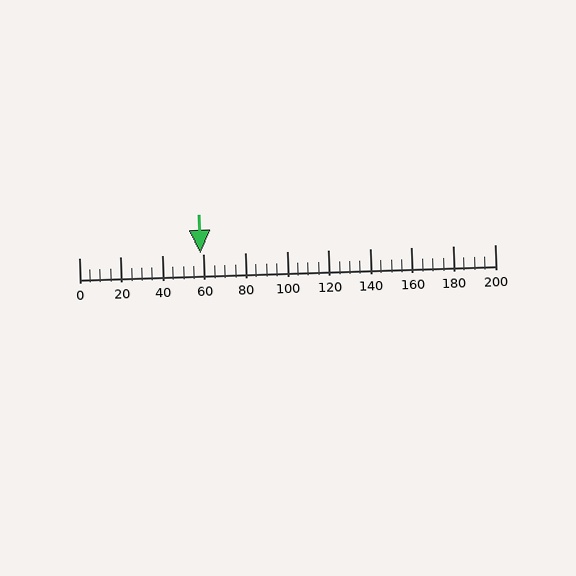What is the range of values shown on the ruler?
The ruler shows values from 0 to 200.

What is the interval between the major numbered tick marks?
The major tick marks are spaced 20 units apart.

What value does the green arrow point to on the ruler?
The green arrow points to approximately 58.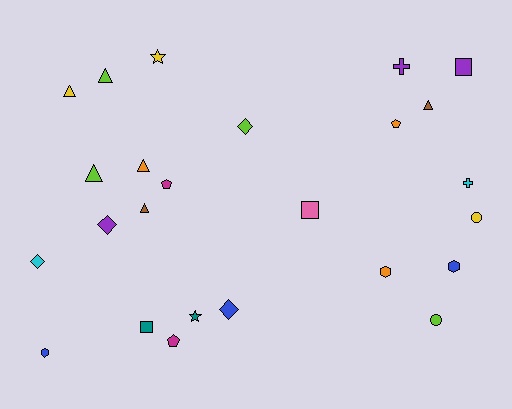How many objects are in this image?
There are 25 objects.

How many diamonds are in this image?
There are 4 diamonds.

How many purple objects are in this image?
There are 3 purple objects.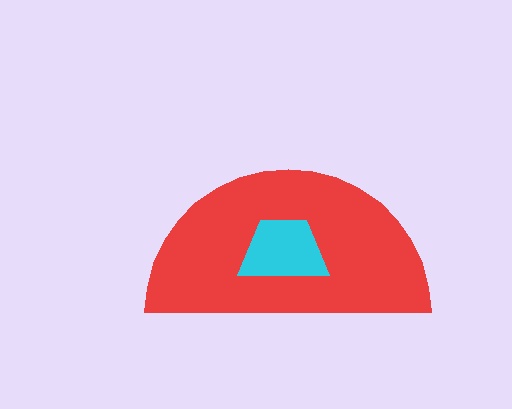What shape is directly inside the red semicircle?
The cyan trapezoid.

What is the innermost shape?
The cyan trapezoid.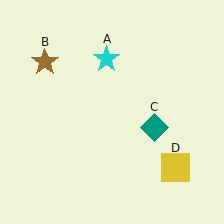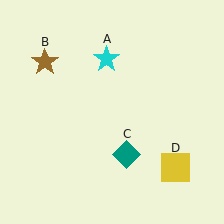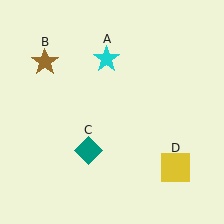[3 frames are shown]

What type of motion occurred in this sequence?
The teal diamond (object C) rotated clockwise around the center of the scene.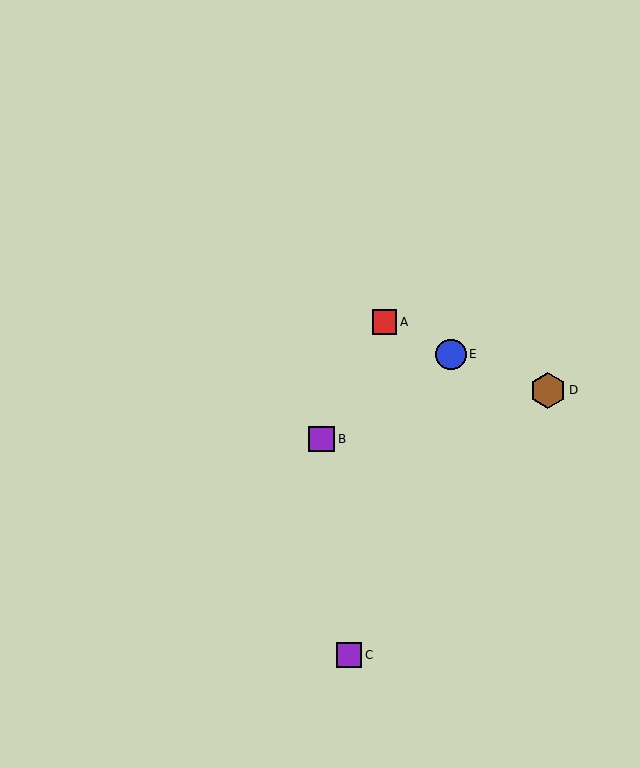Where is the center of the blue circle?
The center of the blue circle is at (451, 354).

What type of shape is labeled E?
Shape E is a blue circle.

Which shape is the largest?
The brown hexagon (labeled D) is the largest.